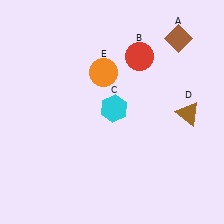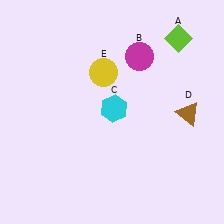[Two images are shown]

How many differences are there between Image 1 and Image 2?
There are 3 differences between the two images.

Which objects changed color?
A changed from brown to lime. B changed from red to magenta. E changed from orange to yellow.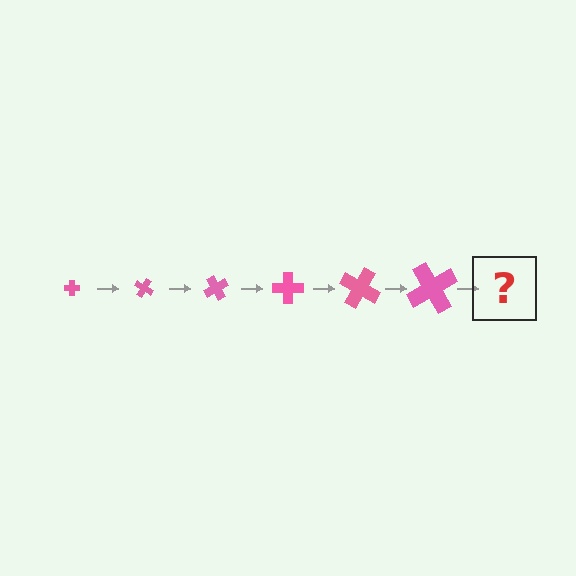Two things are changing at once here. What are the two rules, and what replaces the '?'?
The two rules are that the cross grows larger each step and it rotates 30 degrees each step. The '?' should be a cross, larger than the previous one and rotated 180 degrees from the start.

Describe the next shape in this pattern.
It should be a cross, larger than the previous one and rotated 180 degrees from the start.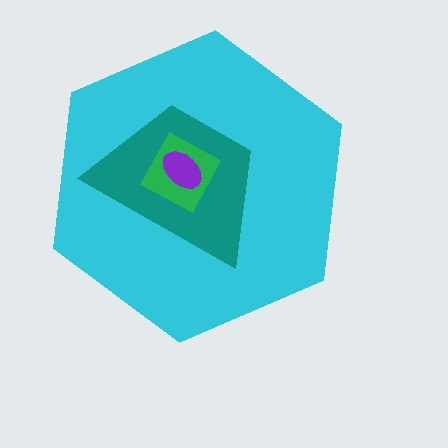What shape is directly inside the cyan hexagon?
The teal trapezoid.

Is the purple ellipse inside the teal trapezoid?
Yes.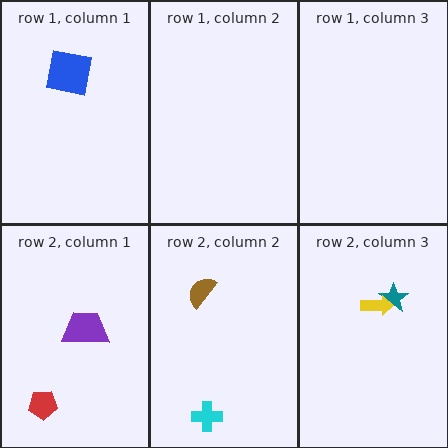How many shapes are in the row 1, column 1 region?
1.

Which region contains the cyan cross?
The row 2, column 2 region.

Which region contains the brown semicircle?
The row 2, column 2 region.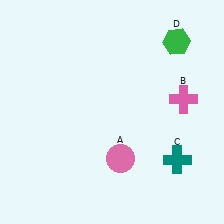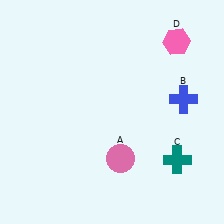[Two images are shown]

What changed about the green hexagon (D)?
In Image 1, D is green. In Image 2, it changed to pink.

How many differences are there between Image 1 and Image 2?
There are 2 differences between the two images.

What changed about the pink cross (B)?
In Image 1, B is pink. In Image 2, it changed to blue.